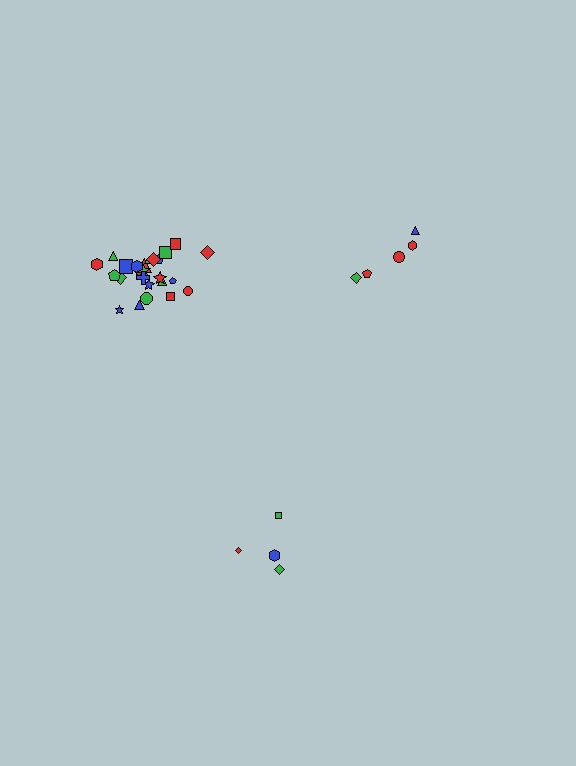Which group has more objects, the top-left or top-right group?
The top-left group.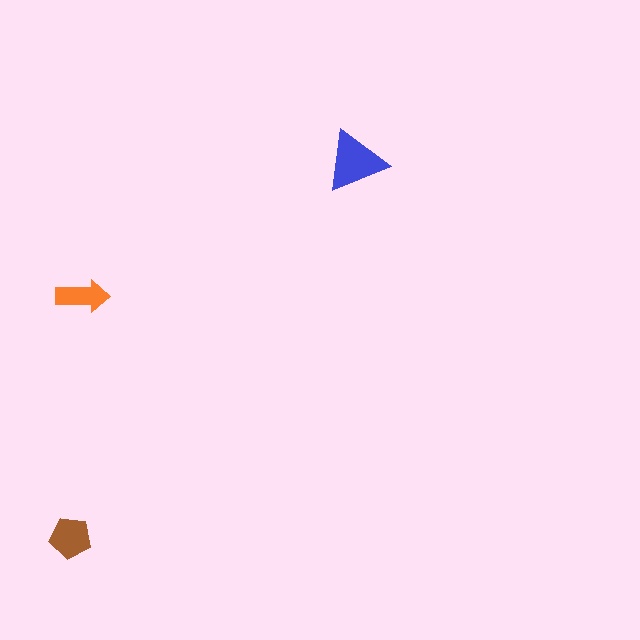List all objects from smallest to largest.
The orange arrow, the brown pentagon, the blue triangle.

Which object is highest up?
The blue triangle is topmost.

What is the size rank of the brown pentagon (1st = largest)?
2nd.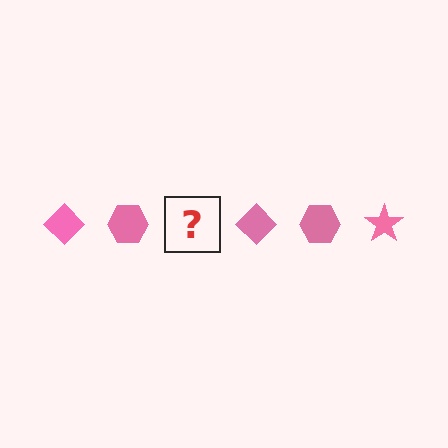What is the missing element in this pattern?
The missing element is a pink star.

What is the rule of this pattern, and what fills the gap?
The rule is that the pattern cycles through diamond, hexagon, star shapes in pink. The gap should be filled with a pink star.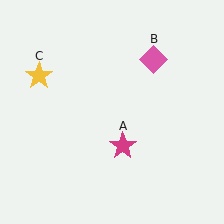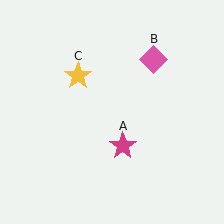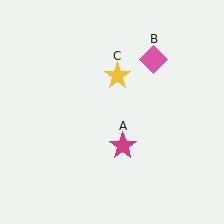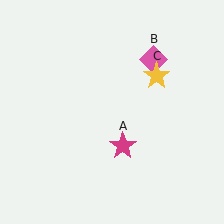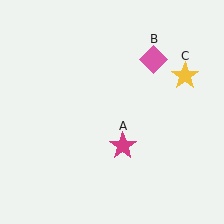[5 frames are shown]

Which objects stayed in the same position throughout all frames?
Magenta star (object A) and pink diamond (object B) remained stationary.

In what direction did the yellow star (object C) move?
The yellow star (object C) moved right.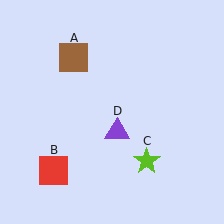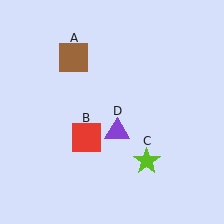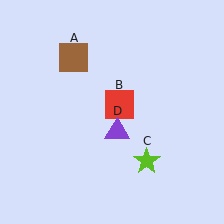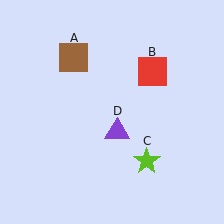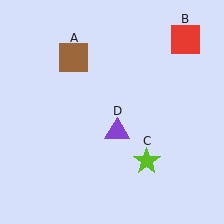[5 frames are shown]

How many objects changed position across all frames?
1 object changed position: red square (object B).